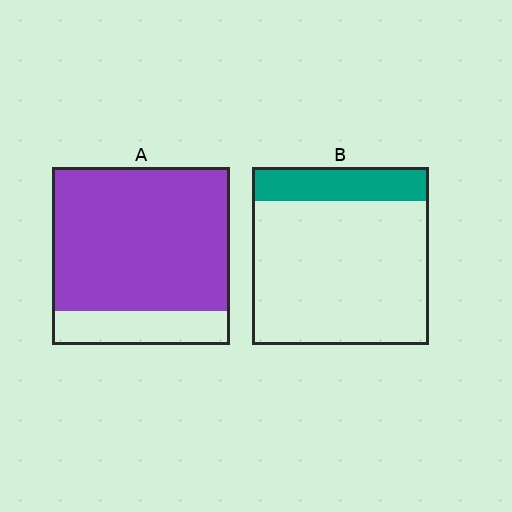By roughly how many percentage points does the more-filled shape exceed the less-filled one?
By roughly 60 percentage points (A over B).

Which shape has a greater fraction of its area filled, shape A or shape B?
Shape A.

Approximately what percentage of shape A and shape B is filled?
A is approximately 80% and B is approximately 20%.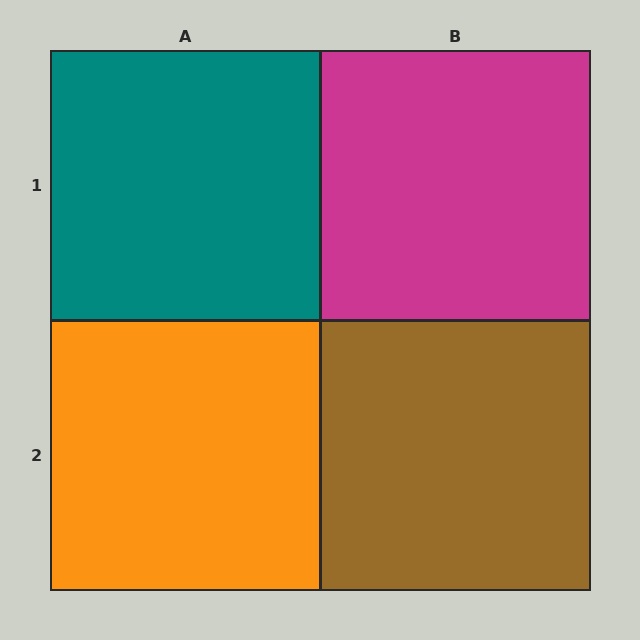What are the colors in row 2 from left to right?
Orange, brown.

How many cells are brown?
1 cell is brown.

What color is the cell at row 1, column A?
Teal.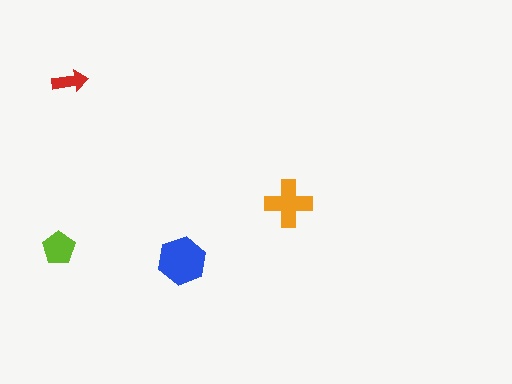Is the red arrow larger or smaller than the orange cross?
Smaller.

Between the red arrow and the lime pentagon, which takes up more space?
The lime pentagon.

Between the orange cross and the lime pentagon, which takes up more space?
The orange cross.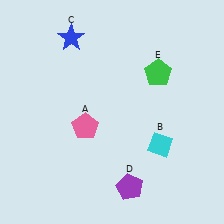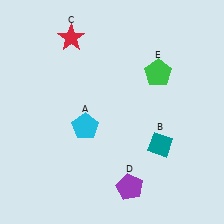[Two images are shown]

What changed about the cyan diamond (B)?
In Image 1, B is cyan. In Image 2, it changed to teal.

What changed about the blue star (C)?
In Image 1, C is blue. In Image 2, it changed to red.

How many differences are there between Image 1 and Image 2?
There are 3 differences between the two images.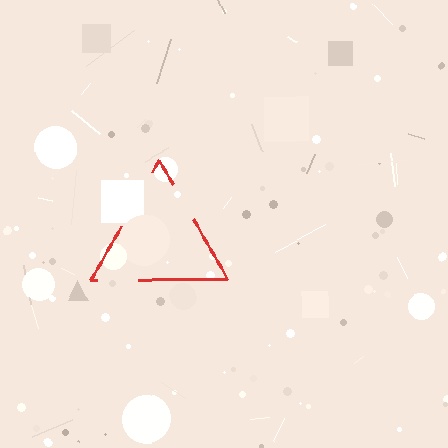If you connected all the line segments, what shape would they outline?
They would outline a triangle.